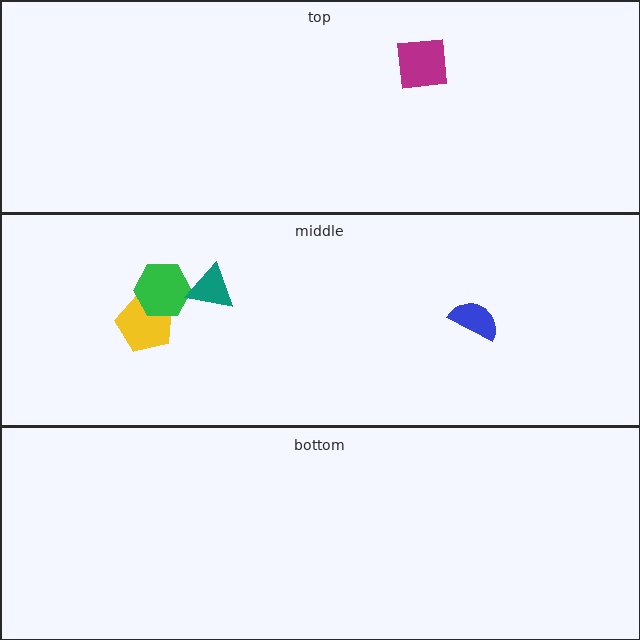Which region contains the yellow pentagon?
The middle region.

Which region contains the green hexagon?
The middle region.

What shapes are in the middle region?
The blue semicircle, the yellow pentagon, the green hexagon, the teal triangle.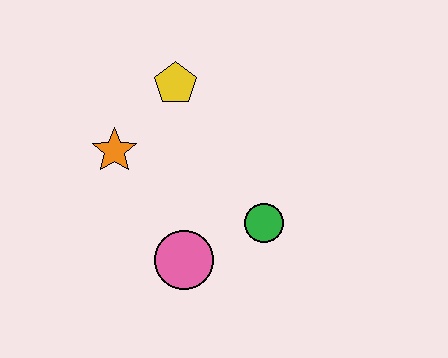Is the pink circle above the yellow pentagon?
No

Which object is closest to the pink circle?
The green circle is closest to the pink circle.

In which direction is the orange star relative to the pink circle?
The orange star is above the pink circle.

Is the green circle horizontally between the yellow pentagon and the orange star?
No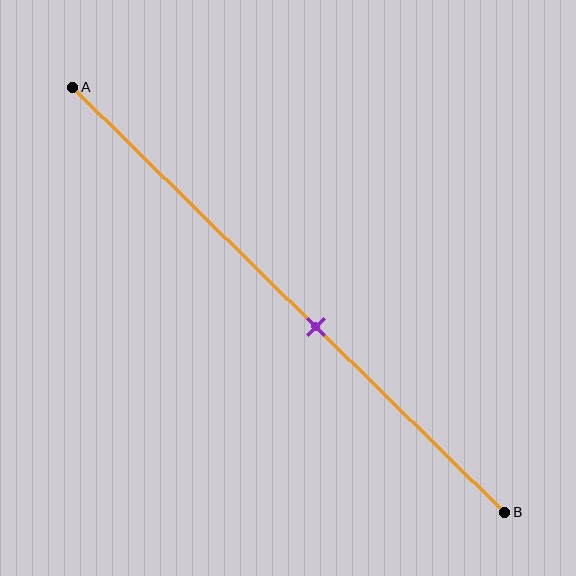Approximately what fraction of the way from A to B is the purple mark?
The purple mark is approximately 55% of the way from A to B.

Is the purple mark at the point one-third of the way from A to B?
No, the mark is at about 55% from A, not at the 33% one-third point.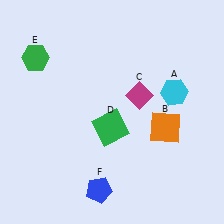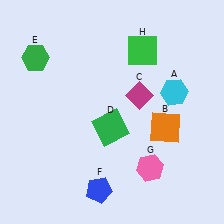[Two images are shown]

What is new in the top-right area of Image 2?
A green square (H) was added in the top-right area of Image 2.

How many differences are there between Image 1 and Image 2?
There are 2 differences between the two images.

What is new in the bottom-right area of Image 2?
A pink hexagon (G) was added in the bottom-right area of Image 2.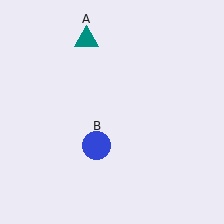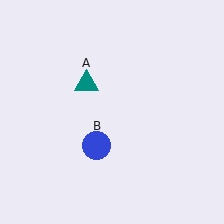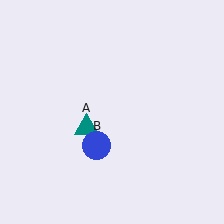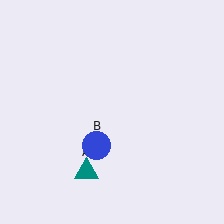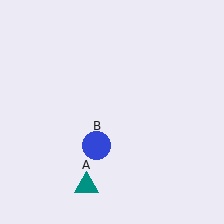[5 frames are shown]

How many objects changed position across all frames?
1 object changed position: teal triangle (object A).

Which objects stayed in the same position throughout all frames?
Blue circle (object B) remained stationary.